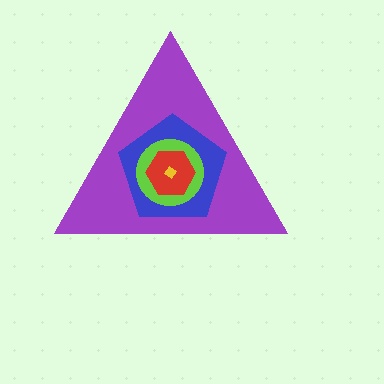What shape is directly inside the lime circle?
The red hexagon.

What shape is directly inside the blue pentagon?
The lime circle.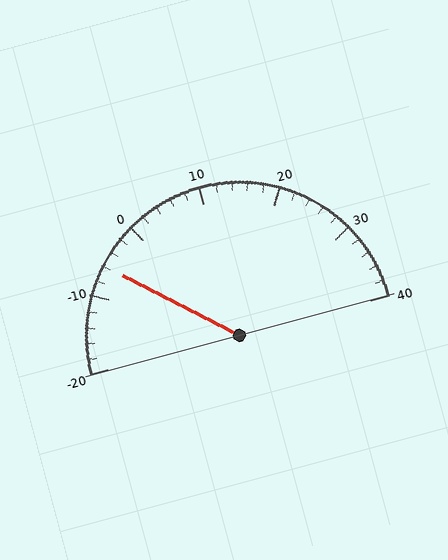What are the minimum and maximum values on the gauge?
The gauge ranges from -20 to 40.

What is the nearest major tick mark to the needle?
The nearest major tick mark is -10.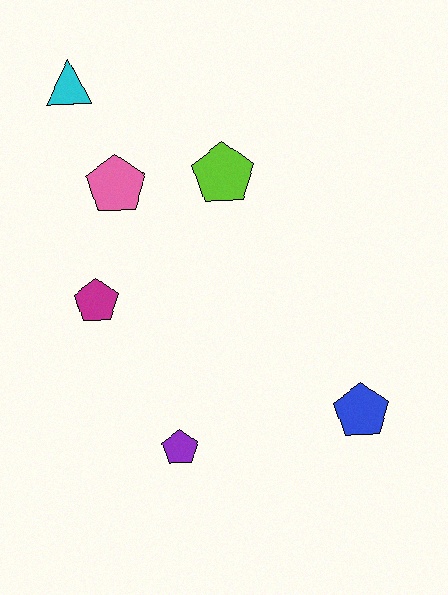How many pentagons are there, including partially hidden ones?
There are 5 pentagons.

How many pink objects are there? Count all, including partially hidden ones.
There is 1 pink object.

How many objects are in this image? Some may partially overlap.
There are 6 objects.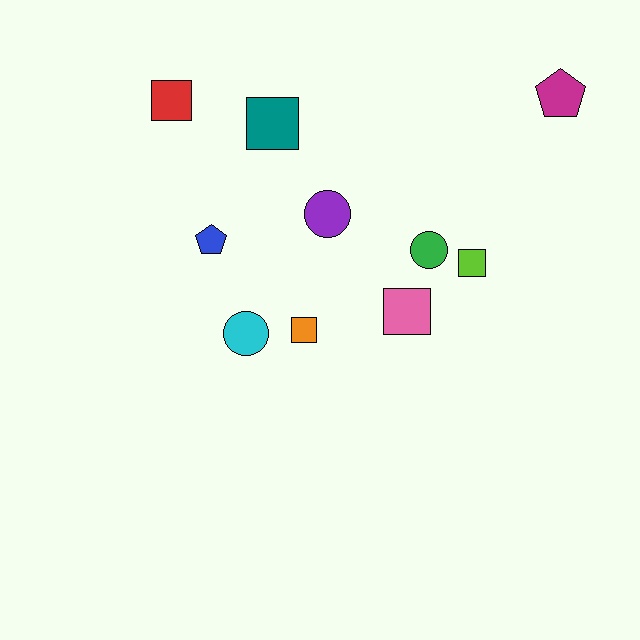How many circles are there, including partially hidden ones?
There are 3 circles.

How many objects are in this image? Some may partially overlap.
There are 10 objects.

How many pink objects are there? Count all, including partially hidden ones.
There is 1 pink object.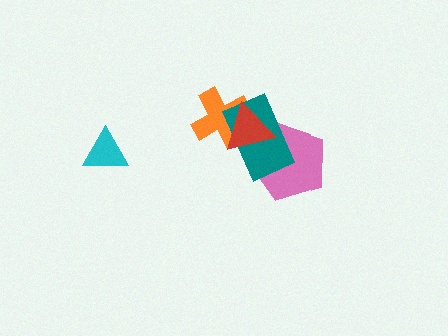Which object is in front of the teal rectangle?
The red triangle is in front of the teal rectangle.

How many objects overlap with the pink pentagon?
2 objects overlap with the pink pentagon.